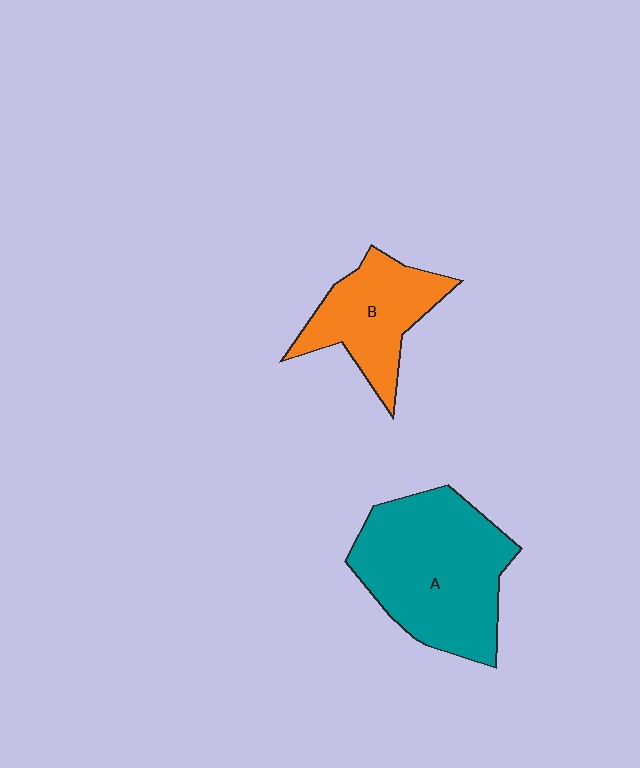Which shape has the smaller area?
Shape B (orange).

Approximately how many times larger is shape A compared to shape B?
Approximately 1.7 times.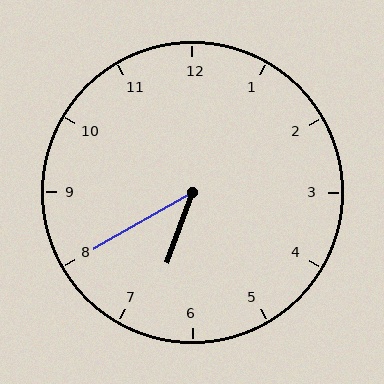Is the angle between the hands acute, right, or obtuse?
It is acute.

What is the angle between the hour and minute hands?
Approximately 40 degrees.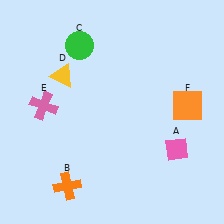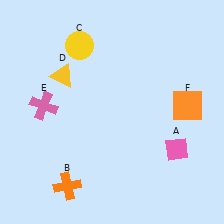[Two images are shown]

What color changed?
The circle (C) changed from green in Image 1 to yellow in Image 2.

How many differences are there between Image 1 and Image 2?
There is 1 difference between the two images.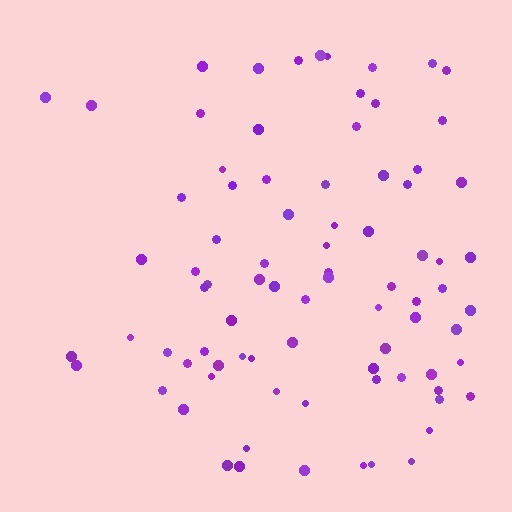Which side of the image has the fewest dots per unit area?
The left.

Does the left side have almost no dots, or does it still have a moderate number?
Still a moderate number, just noticeably fewer than the right.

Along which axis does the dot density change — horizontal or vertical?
Horizontal.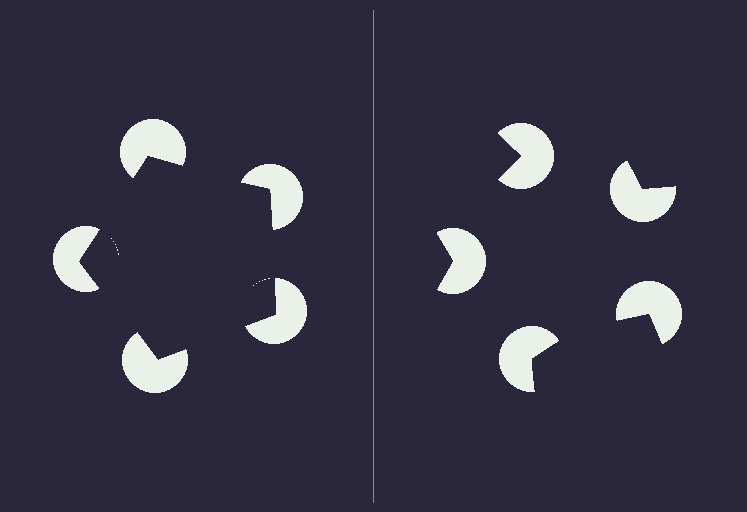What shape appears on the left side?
An illusory pentagon.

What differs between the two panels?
The pac-man discs are positioned identically on both sides; only the wedge orientations differ. On the left they align to a pentagon; on the right they are misaligned.